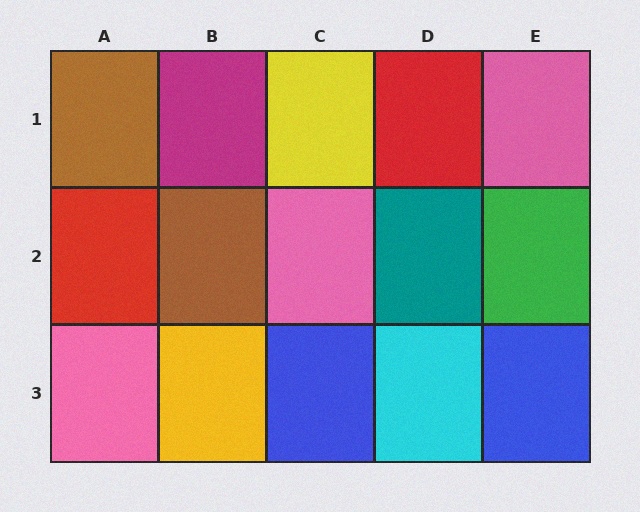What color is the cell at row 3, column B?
Yellow.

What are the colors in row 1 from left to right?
Brown, magenta, yellow, red, pink.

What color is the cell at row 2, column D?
Teal.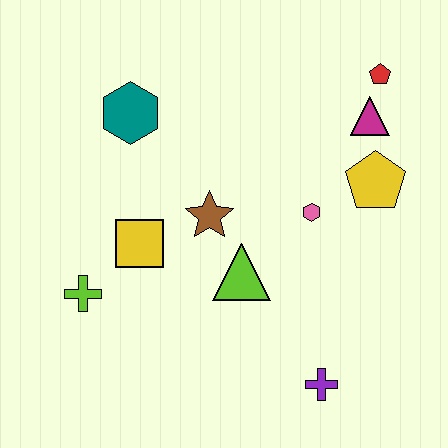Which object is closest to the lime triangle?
The brown star is closest to the lime triangle.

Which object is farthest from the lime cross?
The red pentagon is farthest from the lime cross.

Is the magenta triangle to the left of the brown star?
No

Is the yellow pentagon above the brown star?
Yes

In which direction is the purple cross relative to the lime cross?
The purple cross is to the right of the lime cross.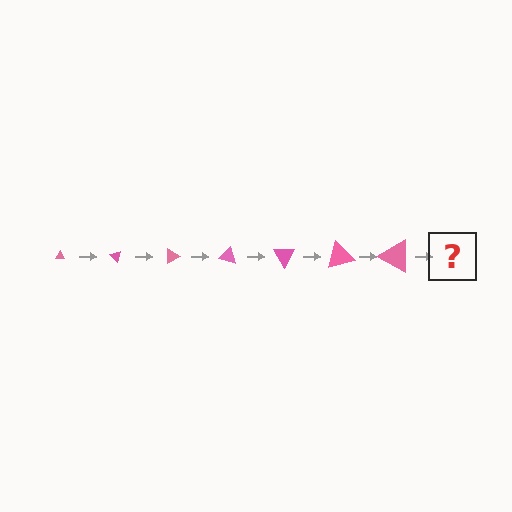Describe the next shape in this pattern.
It should be a triangle, larger than the previous one and rotated 315 degrees from the start.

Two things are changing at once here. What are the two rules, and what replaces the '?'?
The two rules are that the triangle grows larger each step and it rotates 45 degrees each step. The '?' should be a triangle, larger than the previous one and rotated 315 degrees from the start.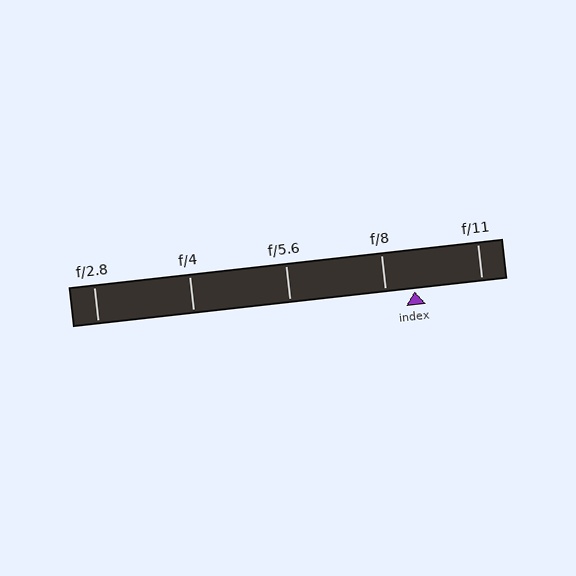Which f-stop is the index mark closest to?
The index mark is closest to f/8.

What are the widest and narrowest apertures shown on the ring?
The widest aperture shown is f/2.8 and the narrowest is f/11.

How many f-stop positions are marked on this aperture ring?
There are 5 f-stop positions marked.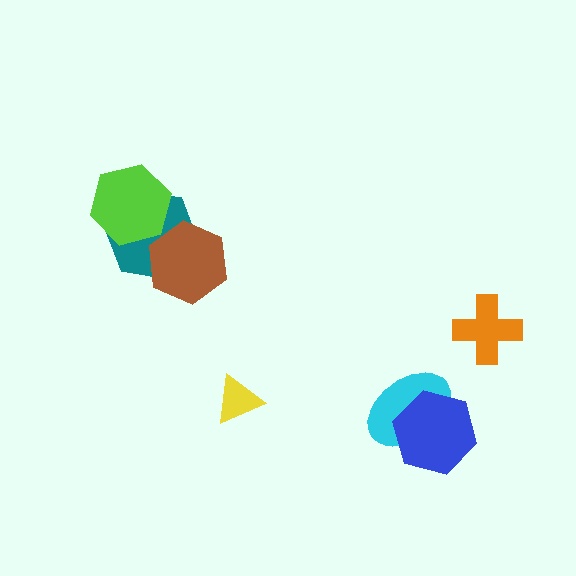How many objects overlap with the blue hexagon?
1 object overlaps with the blue hexagon.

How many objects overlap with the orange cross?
0 objects overlap with the orange cross.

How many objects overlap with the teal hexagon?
2 objects overlap with the teal hexagon.